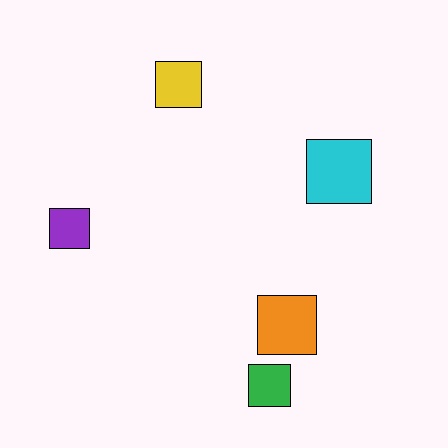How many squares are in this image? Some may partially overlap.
There are 5 squares.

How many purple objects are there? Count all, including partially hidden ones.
There is 1 purple object.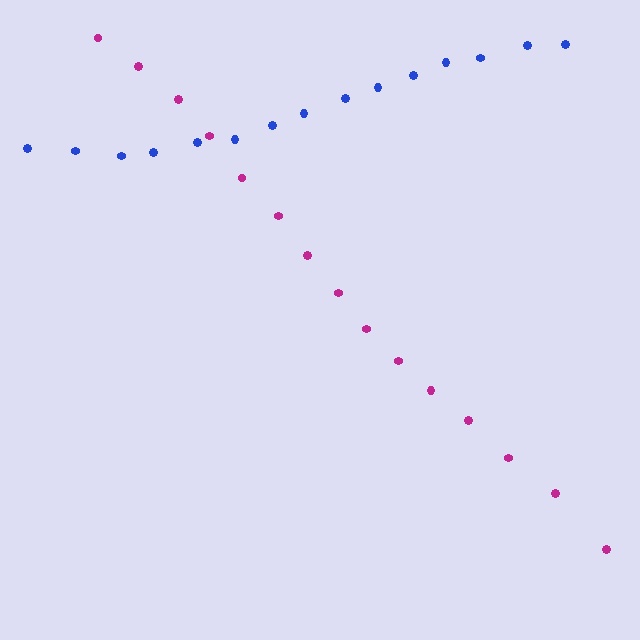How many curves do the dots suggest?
There are 2 distinct paths.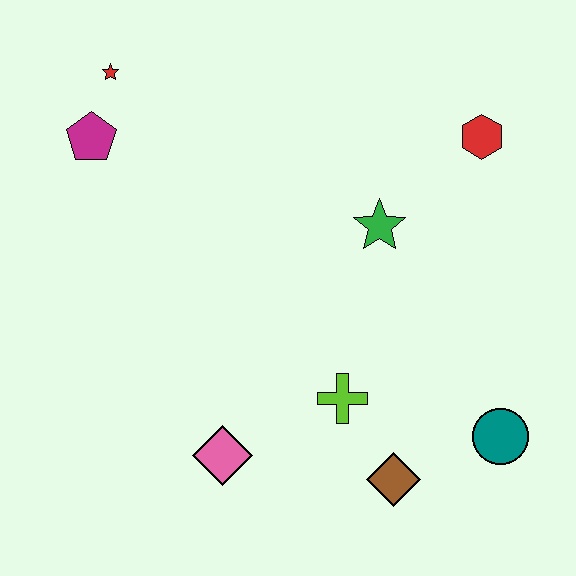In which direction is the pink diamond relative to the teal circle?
The pink diamond is to the left of the teal circle.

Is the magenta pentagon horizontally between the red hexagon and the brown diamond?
No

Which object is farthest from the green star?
The red star is farthest from the green star.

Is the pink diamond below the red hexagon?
Yes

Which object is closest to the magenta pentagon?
The red star is closest to the magenta pentagon.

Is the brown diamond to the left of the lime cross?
No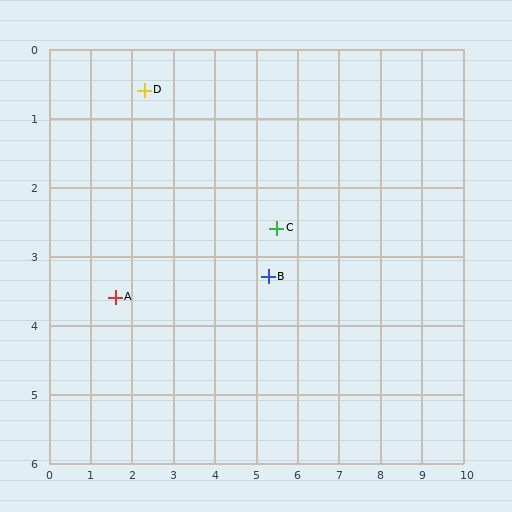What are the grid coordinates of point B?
Point B is at approximately (5.3, 3.3).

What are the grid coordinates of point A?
Point A is at approximately (1.6, 3.6).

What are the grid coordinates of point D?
Point D is at approximately (2.3, 0.6).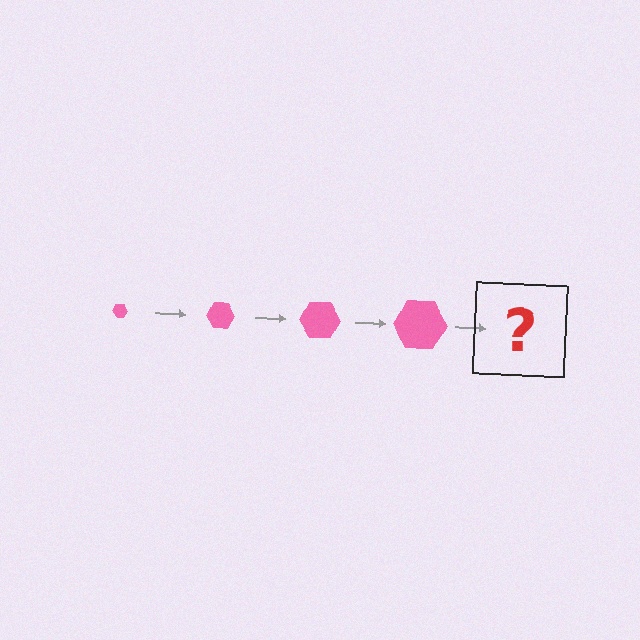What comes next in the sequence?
The next element should be a pink hexagon, larger than the previous one.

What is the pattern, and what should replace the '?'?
The pattern is that the hexagon gets progressively larger each step. The '?' should be a pink hexagon, larger than the previous one.